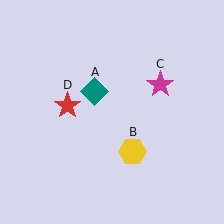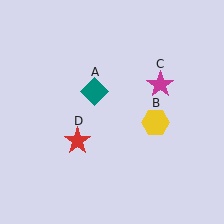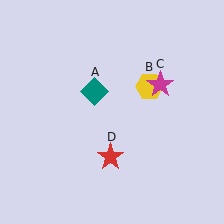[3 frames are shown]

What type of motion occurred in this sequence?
The yellow hexagon (object B), red star (object D) rotated counterclockwise around the center of the scene.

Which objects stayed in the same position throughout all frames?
Teal diamond (object A) and magenta star (object C) remained stationary.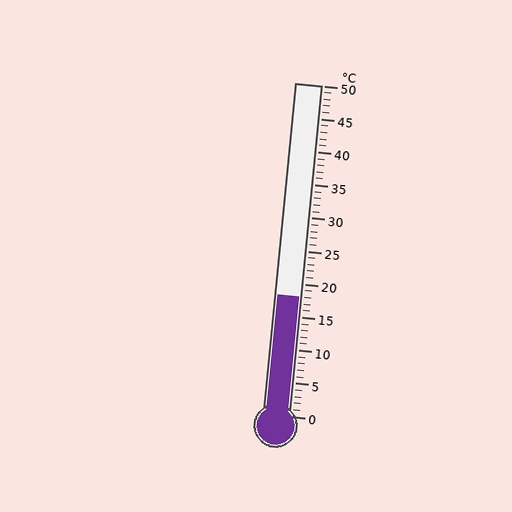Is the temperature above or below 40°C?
The temperature is below 40°C.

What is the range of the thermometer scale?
The thermometer scale ranges from 0°C to 50°C.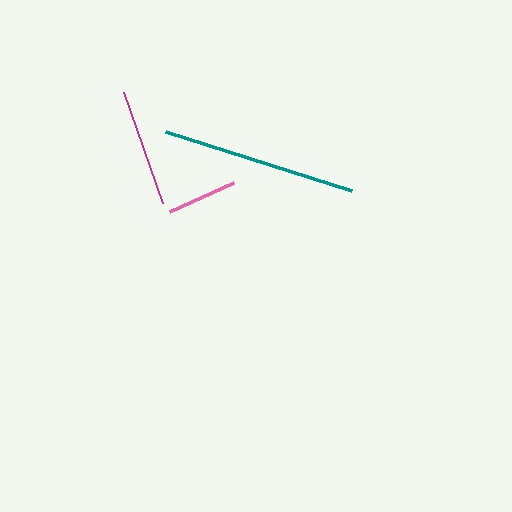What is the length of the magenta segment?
The magenta segment is approximately 118 pixels long.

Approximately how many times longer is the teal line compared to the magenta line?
The teal line is approximately 1.7 times the length of the magenta line.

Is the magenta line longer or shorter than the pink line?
The magenta line is longer than the pink line.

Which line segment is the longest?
The teal line is the longest at approximately 195 pixels.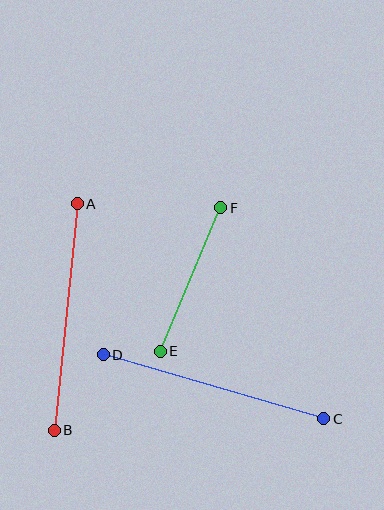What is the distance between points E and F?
The distance is approximately 156 pixels.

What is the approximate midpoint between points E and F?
The midpoint is at approximately (190, 280) pixels.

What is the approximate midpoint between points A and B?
The midpoint is at approximately (66, 317) pixels.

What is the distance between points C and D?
The distance is approximately 229 pixels.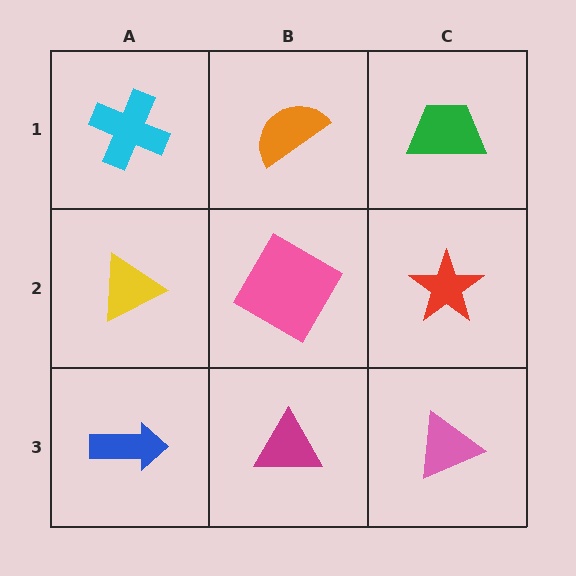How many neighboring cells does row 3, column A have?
2.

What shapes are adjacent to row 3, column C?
A red star (row 2, column C), a magenta triangle (row 3, column B).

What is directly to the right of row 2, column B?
A red star.